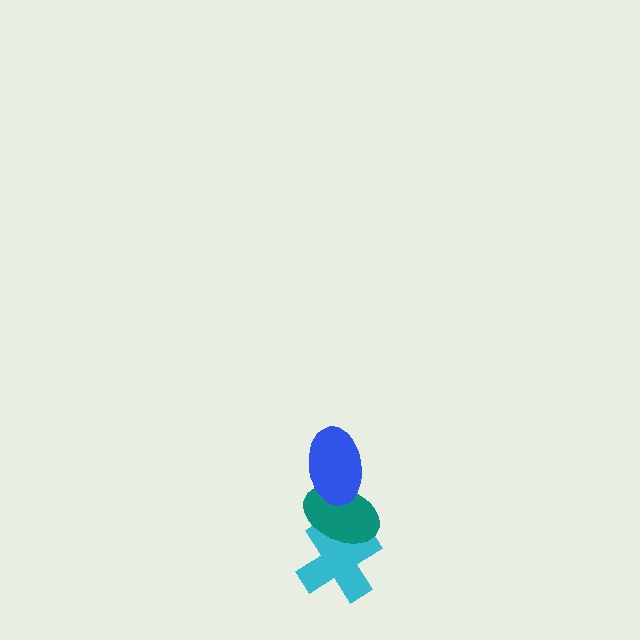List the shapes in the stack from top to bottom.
From top to bottom: the blue ellipse, the teal ellipse, the cyan cross.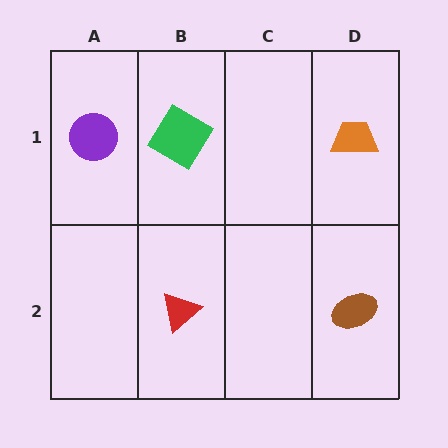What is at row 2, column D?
A brown ellipse.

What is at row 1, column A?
A purple circle.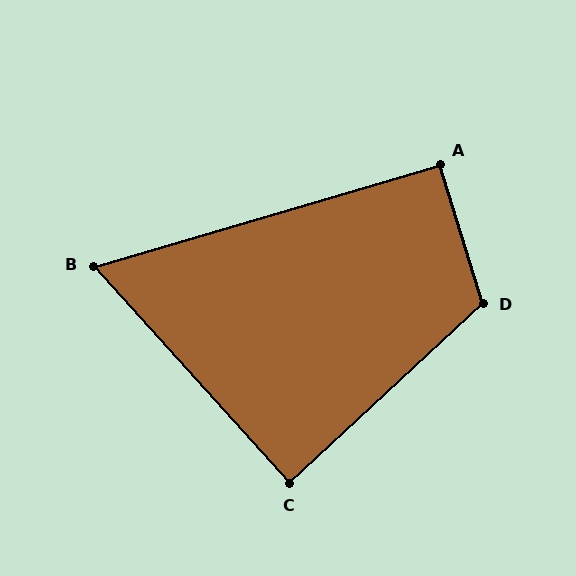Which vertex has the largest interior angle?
D, at approximately 116 degrees.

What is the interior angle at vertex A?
Approximately 91 degrees (approximately right).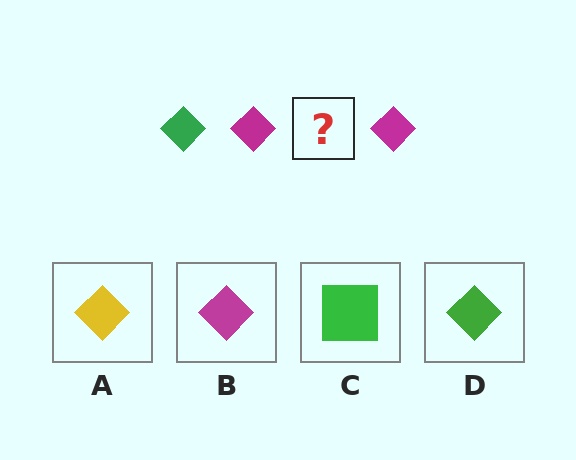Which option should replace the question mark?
Option D.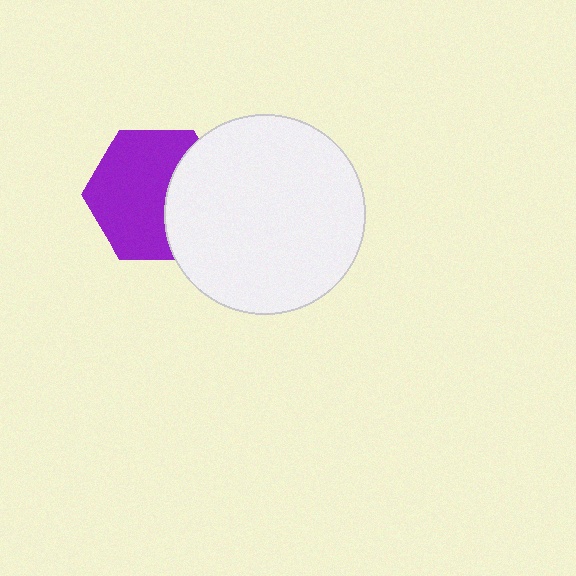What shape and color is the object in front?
The object in front is a white circle.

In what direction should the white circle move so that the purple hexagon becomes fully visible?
The white circle should move right. That is the shortest direction to clear the overlap and leave the purple hexagon fully visible.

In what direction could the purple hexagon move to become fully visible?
The purple hexagon could move left. That would shift it out from behind the white circle entirely.